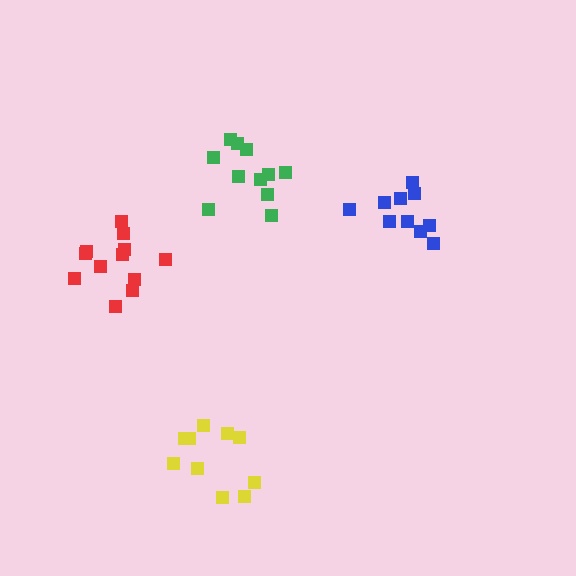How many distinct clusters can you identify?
There are 4 distinct clusters.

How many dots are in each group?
Group 1: 11 dots, Group 2: 10 dots, Group 3: 12 dots, Group 4: 10 dots (43 total).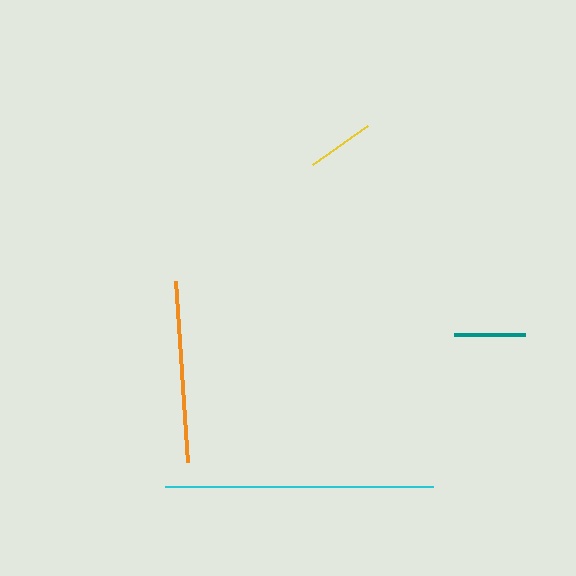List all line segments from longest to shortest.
From longest to shortest: cyan, orange, teal, yellow.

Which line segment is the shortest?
The yellow line is the shortest at approximately 67 pixels.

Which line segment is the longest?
The cyan line is the longest at approximately 269 pixels.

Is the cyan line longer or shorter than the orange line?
The cyan line is longer than the orange line.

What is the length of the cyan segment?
The cyan segment is approximately 269 pixels long.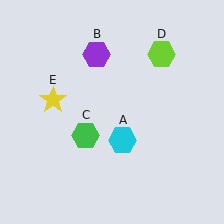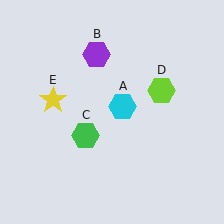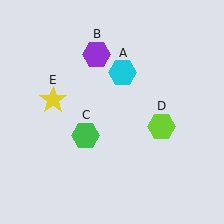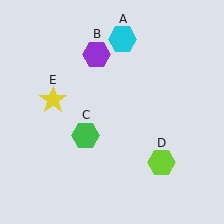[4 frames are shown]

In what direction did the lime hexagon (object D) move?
The lime hexagon (object D) moved down.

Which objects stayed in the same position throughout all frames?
Purple hexagon (object B) and green hexagon (object C) and yellow star (object E) remained stationary.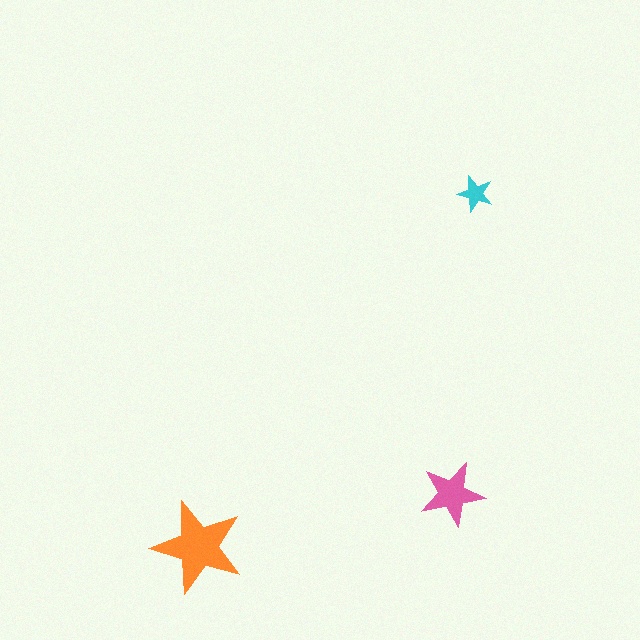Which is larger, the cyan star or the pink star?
The pink one.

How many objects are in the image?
There are 3 objects in the image.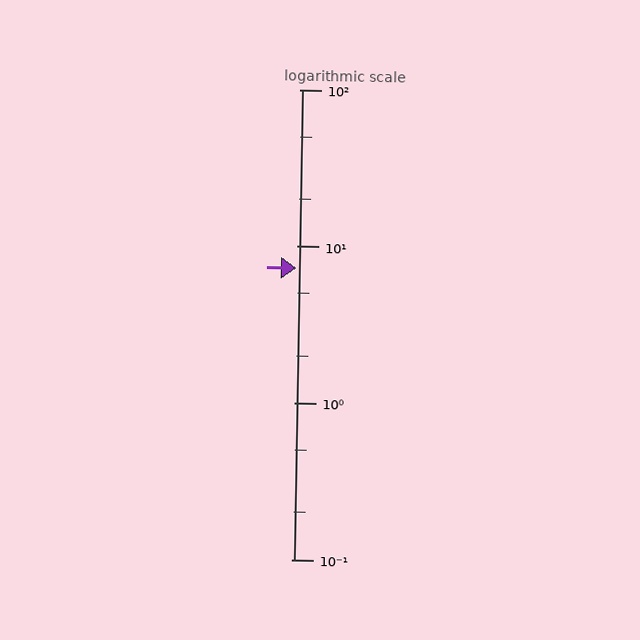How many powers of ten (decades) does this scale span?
The scale spans 3 decades, from 0.1 to 100.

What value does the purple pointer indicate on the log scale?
The pointer indicates approximately 7.3.